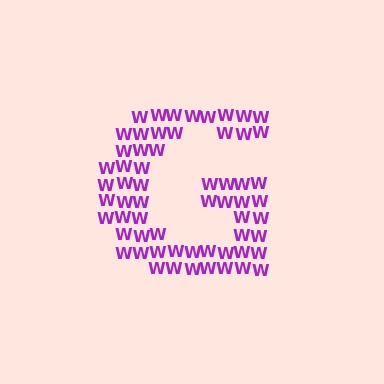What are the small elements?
The small elements are letter W's.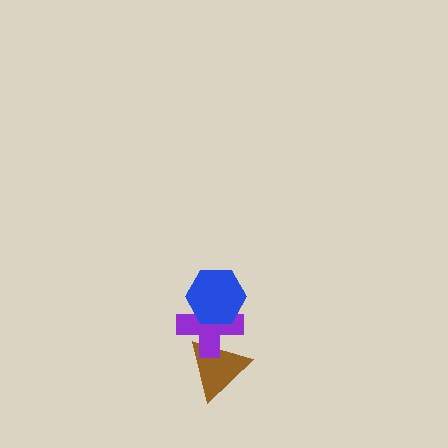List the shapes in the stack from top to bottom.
From top to bottom: the blue hexagon, the purple cross, the brown triangle.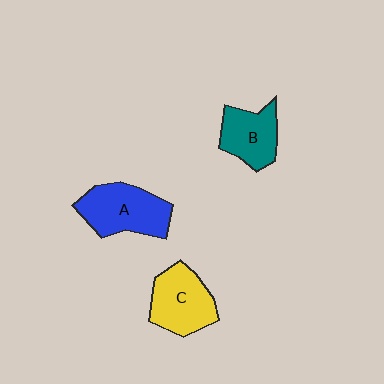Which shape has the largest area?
Shape A (blue).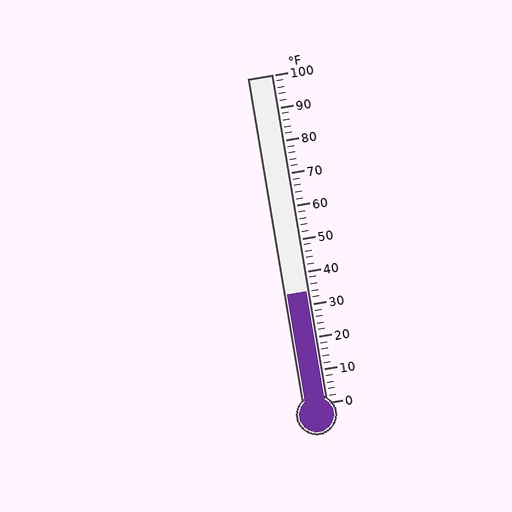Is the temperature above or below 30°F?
The temperature is above 30°F.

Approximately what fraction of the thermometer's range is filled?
The thermometer is filled to approximately 35% of its range.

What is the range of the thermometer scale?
The thermometer scale ranges from 0°F to 100°F.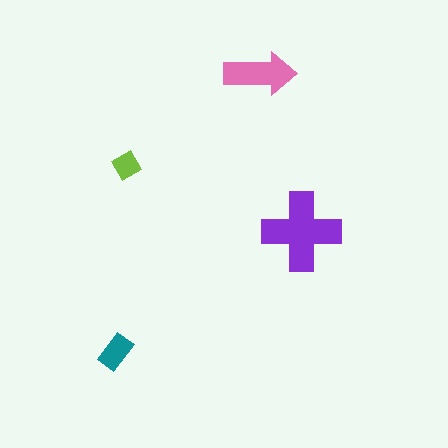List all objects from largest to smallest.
The purple cross, the pink arrow, the teal rectangle, the lime diamond.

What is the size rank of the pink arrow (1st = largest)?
2nd.